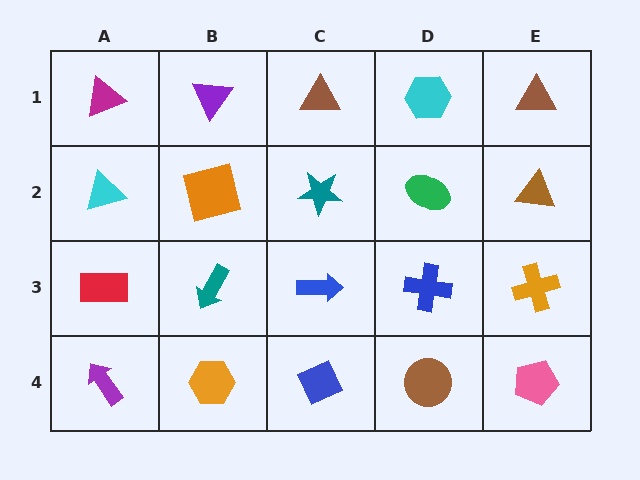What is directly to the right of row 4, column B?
A blue diamond.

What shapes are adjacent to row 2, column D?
A cyan hexagon (row 1, column D), a blue cross (row 3, column D), a teal star (row 2, column C), a brown triangle (row 2, column E).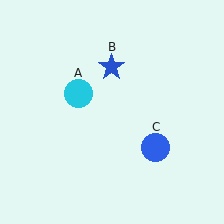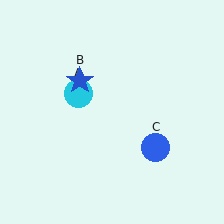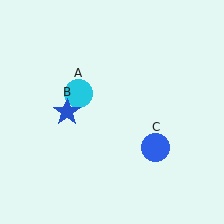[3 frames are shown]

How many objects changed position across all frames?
1 object changed position: blue star (object B).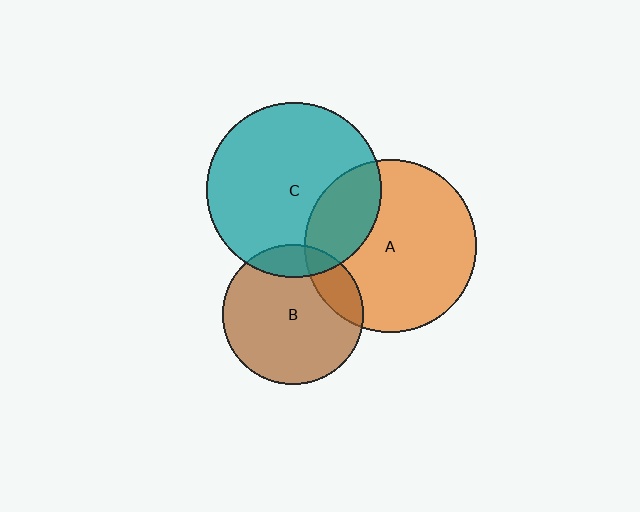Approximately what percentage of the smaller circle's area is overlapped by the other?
Approximately 15%.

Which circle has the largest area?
Circle C (teal).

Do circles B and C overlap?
Yes.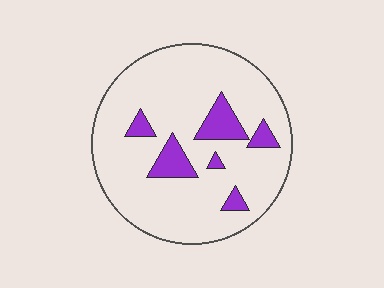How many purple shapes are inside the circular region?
6.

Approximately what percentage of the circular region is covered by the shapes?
Approximately 15%.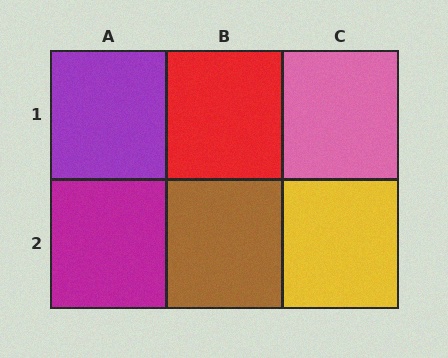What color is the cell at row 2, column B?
Brown.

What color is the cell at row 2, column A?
Magenta.